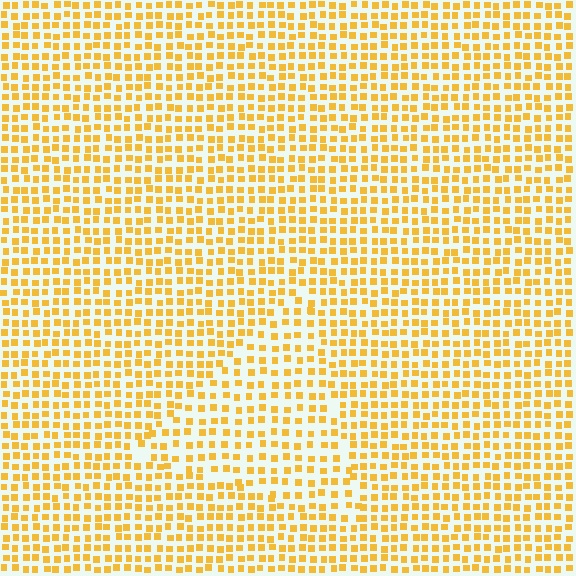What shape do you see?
I see a triangle.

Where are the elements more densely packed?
The elements are more densely packed outside the triangle boundary.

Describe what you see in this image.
The image contains small yellow elements arranged at two different densities. A triangle-shaped region is visible where the elements are less densely packed than the surrounding area.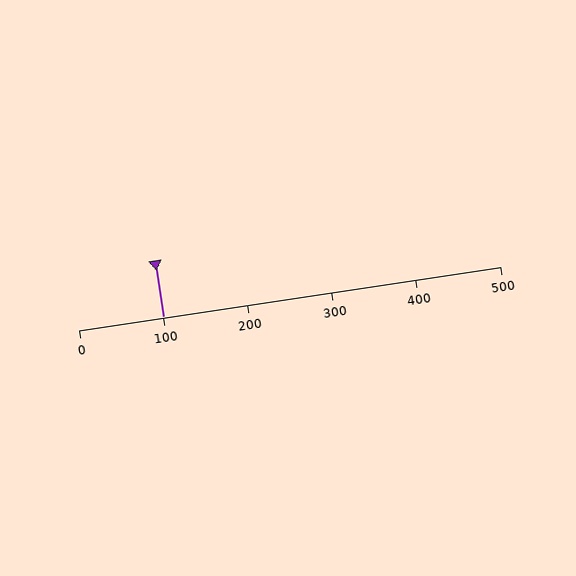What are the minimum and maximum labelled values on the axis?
The axis runs from 0 to 500.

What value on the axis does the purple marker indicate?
The marker indicates approximately 100.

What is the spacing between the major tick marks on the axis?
The major ticks are spaced 100 apart.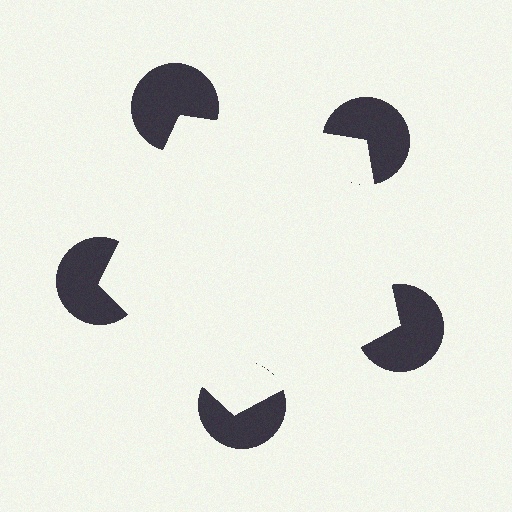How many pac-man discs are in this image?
There are 5 — one at each vertex of the illusory pentagon.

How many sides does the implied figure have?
5 sides.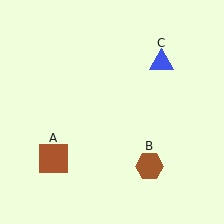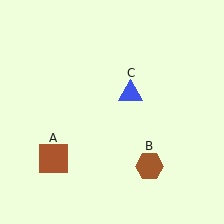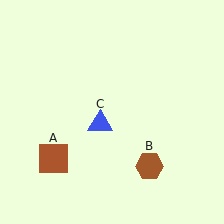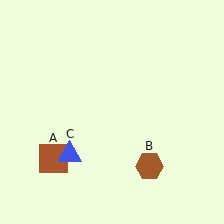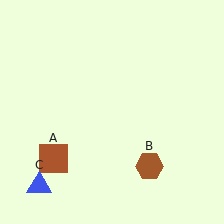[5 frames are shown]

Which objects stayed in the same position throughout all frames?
Brown square (object A) and brown hexagon (object B) remained stationary.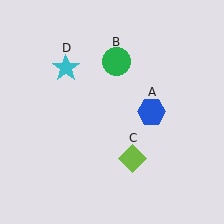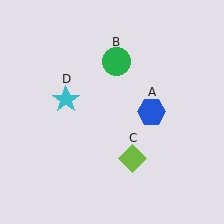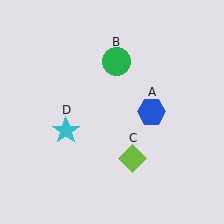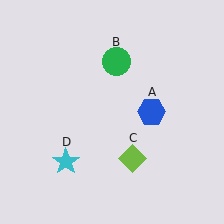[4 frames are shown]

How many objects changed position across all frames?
1 object changed position: cyan star (object D).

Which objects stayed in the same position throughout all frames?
Blue hexagon (object A) and green circle (object B) and lime diamond (object C) remained stationary.